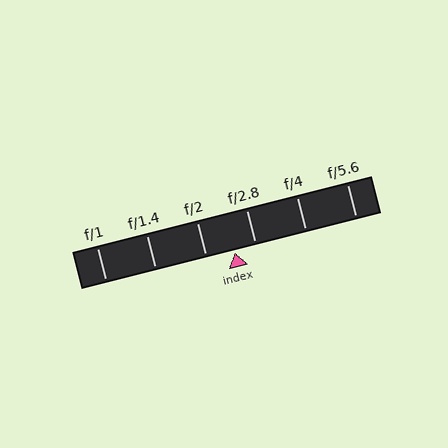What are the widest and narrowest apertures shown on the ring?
The widest aperture shown is f/1 and the narrowest is f/5.6.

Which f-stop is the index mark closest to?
The index mark is closest to f/2.8.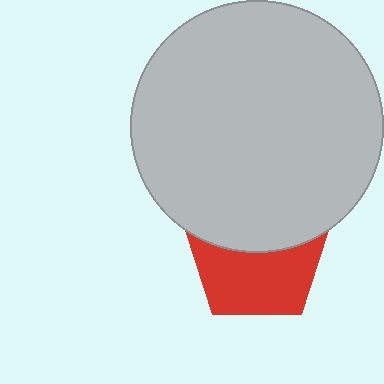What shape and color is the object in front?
The object in front is a light gray circle.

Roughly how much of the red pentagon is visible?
About half of it is visible (roughly 56%).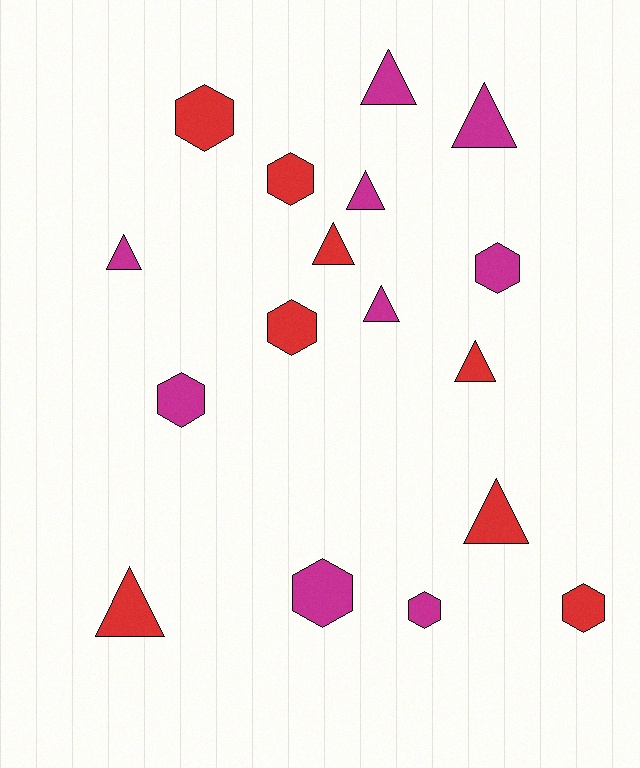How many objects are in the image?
There are 17 objects.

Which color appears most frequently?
Magenta, with 9 objects.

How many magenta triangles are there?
There are 5 magenta triangles.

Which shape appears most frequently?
Triangle, with 9 objects.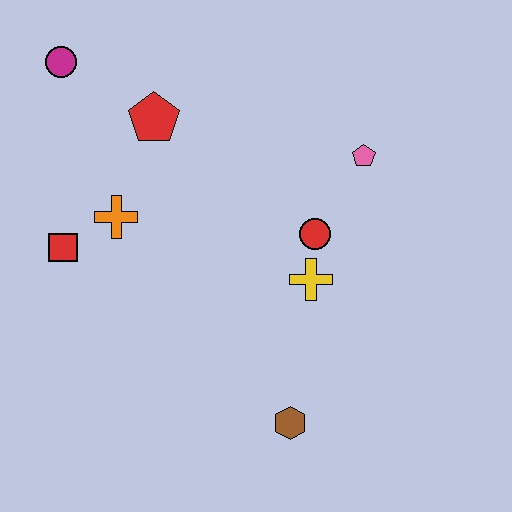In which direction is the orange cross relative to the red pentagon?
The orange cross is below the red pentagon.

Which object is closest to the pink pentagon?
The red circle is closest to the pink pentagon.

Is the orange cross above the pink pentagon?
No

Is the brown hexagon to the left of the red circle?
Yes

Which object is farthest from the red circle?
The magenta circle is farthest from the red circle.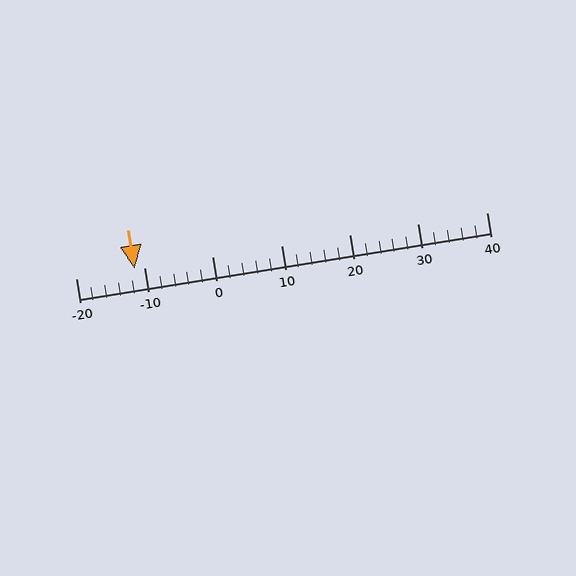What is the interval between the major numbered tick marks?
The major tick marks are spaced 10 units apart.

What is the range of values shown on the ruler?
The ruler shows values from -20 to 40.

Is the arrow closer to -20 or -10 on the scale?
The arrow is closer to -10.